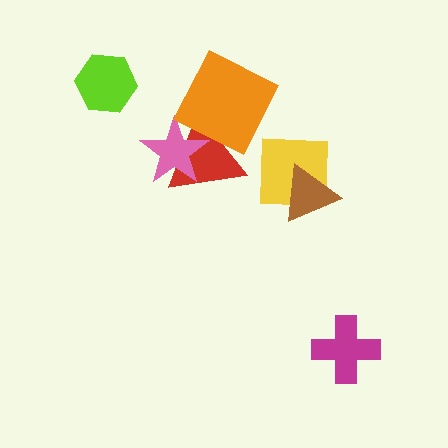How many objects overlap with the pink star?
1 object overlaps with the pink star.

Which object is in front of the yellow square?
The brown triangle is in front of the yellow square.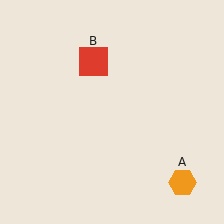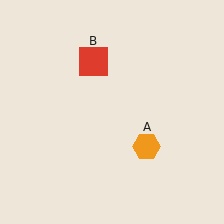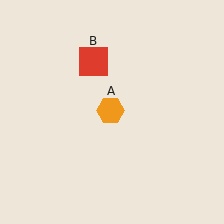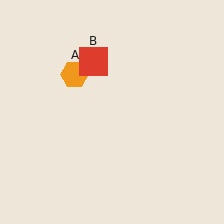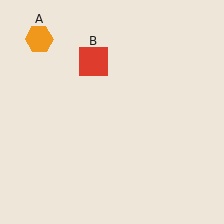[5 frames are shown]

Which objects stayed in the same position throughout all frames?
Red square (object B) remained stationary.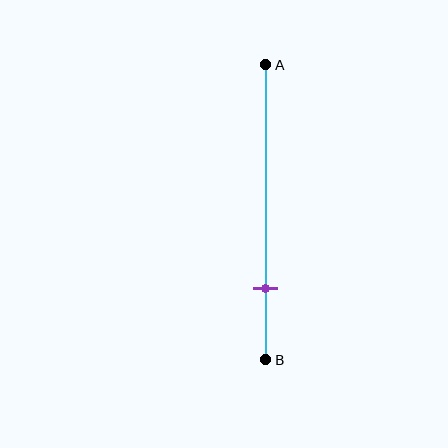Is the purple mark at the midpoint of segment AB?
No, the mark is at about 75% from A, not at the 50% midpoint.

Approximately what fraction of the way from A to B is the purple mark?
The purple mark is approximately 75% of the way from A to B.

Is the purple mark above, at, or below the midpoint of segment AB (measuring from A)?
The purple mark is below the midpoint of segment AB.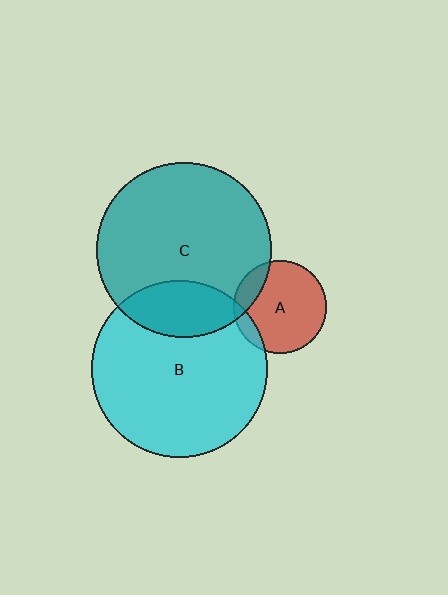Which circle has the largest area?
Circle B (cyan).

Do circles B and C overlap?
Yes.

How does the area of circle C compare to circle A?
Approximately 3.5 times.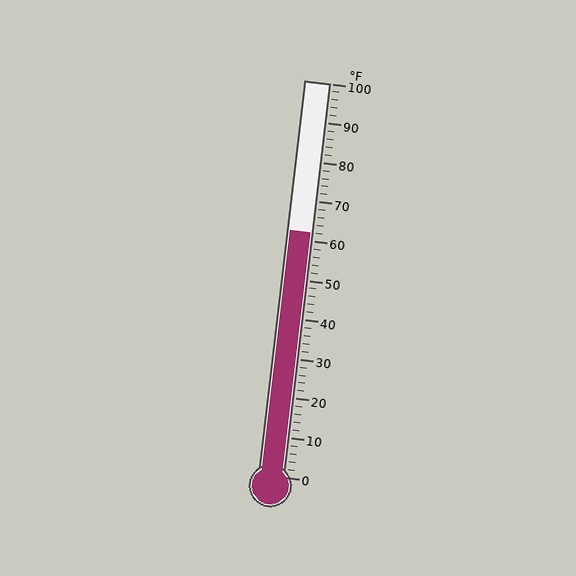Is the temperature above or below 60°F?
The temperature is above 60°F.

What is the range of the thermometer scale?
The thermometer scale ranges from 0°F to 100°F.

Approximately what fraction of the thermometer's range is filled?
The thermometer is filled to approximately 60% of its range.